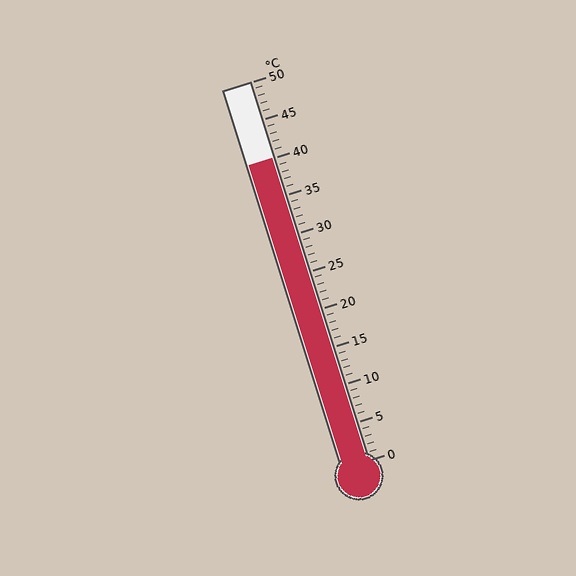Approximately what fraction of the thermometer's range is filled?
The thermometer is filled to approximately 80% of its range.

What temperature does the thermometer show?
The thermometer shows approximately 40°C.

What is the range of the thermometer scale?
The thermometer scale ranges from 0°C to 50°C.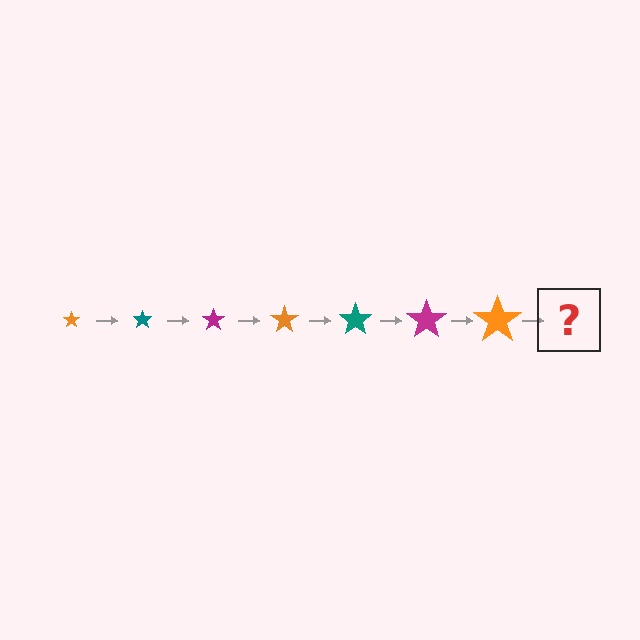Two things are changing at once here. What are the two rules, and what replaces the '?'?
The two rules are that the star grows larger each step and the color cycles through orange, teal, and magenta. The '?' should be a teal star, larger than the previous one.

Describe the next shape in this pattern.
It should be a teal star, larger than the previous one.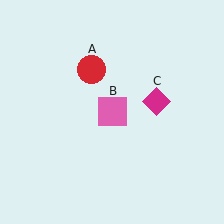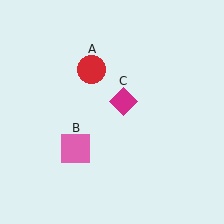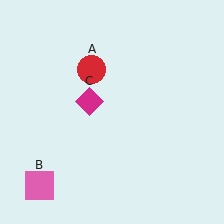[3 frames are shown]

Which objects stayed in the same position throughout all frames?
Red circle (object A) remained stationary.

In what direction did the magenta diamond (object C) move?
The magenta diamond (object C) moved left.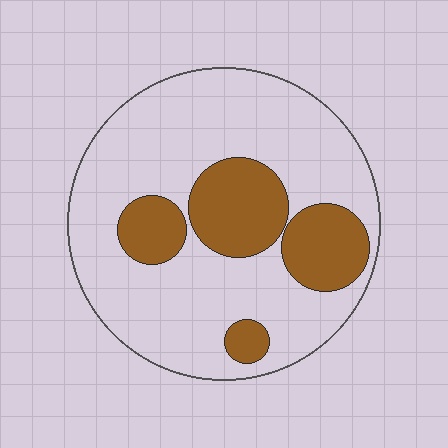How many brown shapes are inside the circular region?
4.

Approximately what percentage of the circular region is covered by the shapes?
Approximately 25%.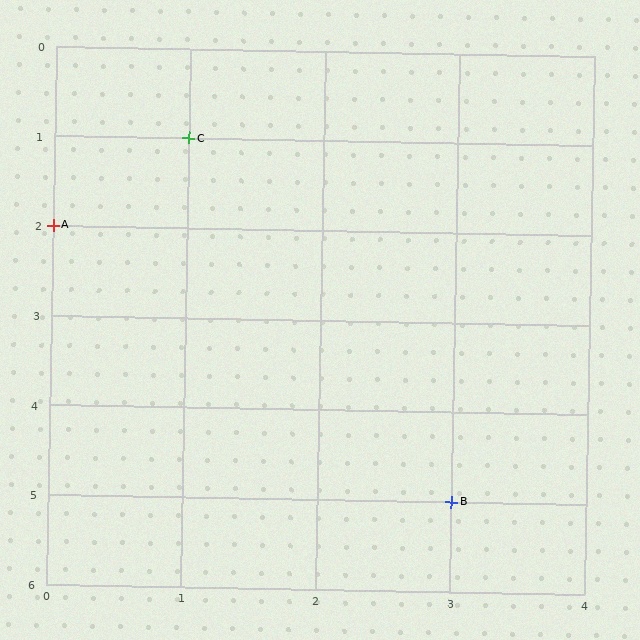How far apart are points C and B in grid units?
Points C and B are 2 columns and 4 rows apart (about 4.5 grid units diagonally).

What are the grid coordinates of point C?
Point C is at grid coordinates (1, 1).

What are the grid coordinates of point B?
Point B is at grid coordinates (3, 5).